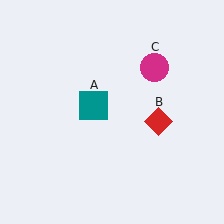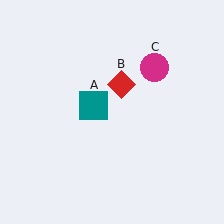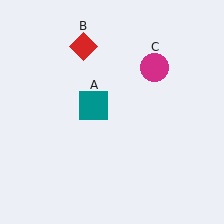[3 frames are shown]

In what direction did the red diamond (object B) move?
The red diamond (object B) moved up and to the left.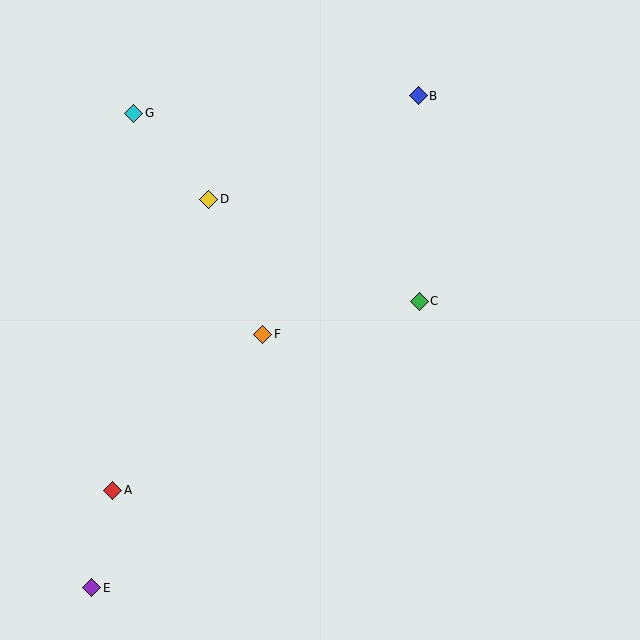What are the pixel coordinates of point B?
Point B is at (418, 96).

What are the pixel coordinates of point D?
Point D is at (209, 199).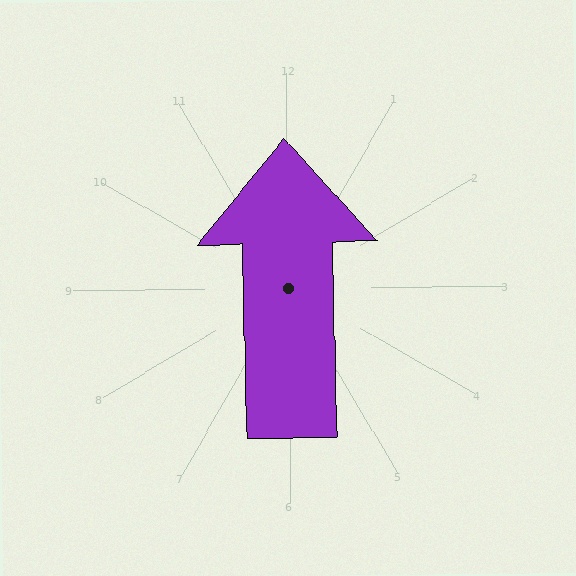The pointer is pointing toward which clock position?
Roughly 12 o'clock.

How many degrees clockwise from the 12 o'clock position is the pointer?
Approximately 359 degrees.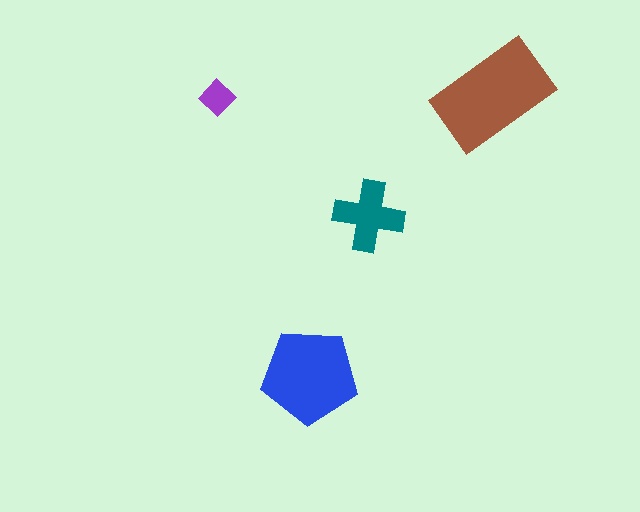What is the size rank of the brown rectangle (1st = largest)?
1st.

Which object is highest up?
The brown rectangle is topmost.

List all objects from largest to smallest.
The brown rectangle, the blue pentagon, the teal cross, the purple diamond.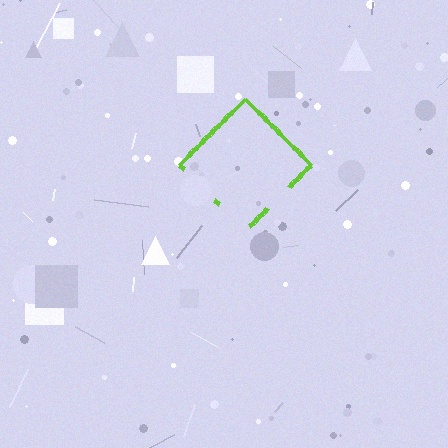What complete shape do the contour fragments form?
The contour fragments form a diamond.